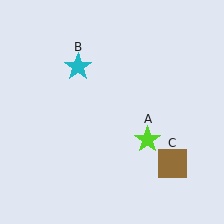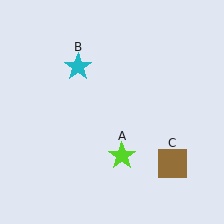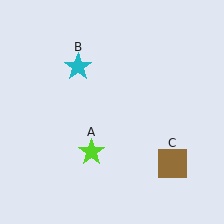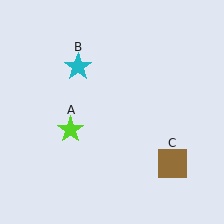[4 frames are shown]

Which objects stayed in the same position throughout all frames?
Cyan star (object B) and brown square (object C) remained stationary.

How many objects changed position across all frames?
1 object changed position: lime star (object A).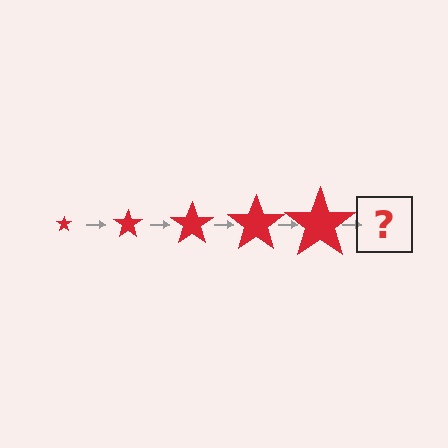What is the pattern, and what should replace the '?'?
The pattern is that the star gets progressively larger each step. The '?' should be a red star, larger than the previous one.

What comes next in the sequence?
The next element should be a red star, larger than the previous one.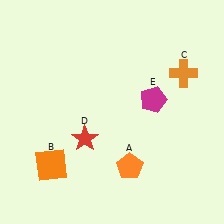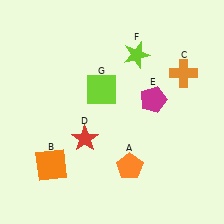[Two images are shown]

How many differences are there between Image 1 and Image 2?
There are 2 differences between the two images.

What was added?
A lime star (F), a lime square (G) were added in Image 2.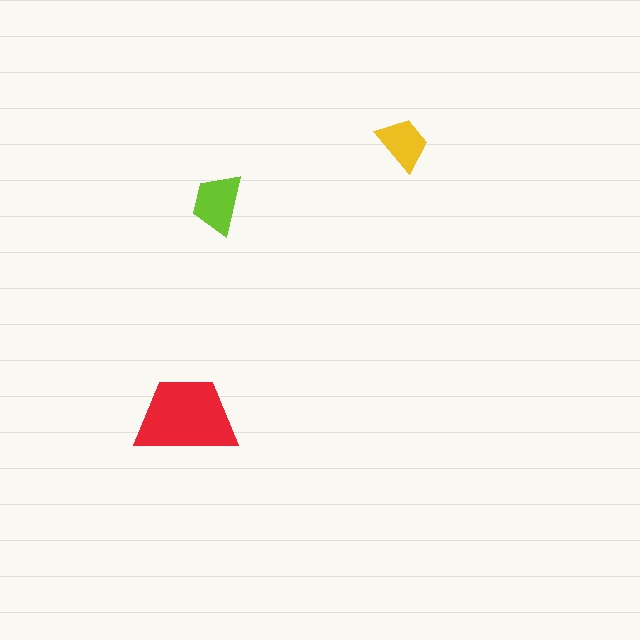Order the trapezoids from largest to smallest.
the red one, the lime one, the yellow one.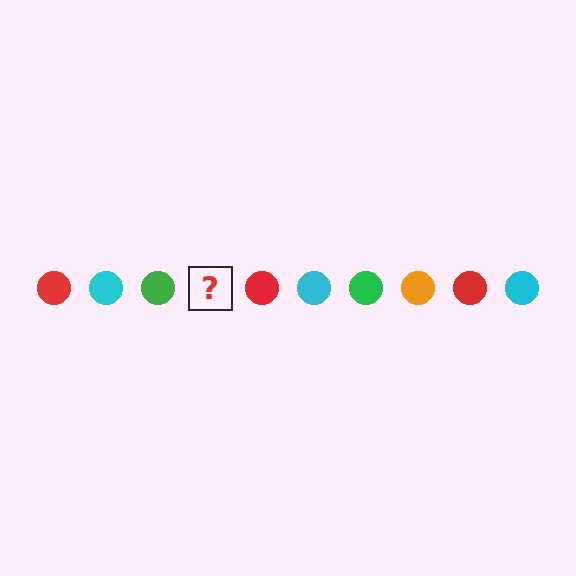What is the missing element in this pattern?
The missing element is an orange circle.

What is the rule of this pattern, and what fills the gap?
The rule is that the pattern cycles through red, cyan, green, orange circles. The gap should be filled with an orange circle.